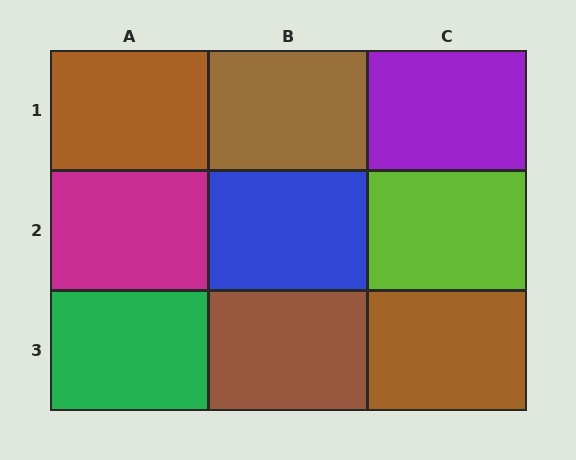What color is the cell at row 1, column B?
Brown.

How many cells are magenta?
1 cell is magenta.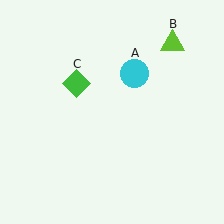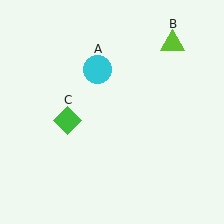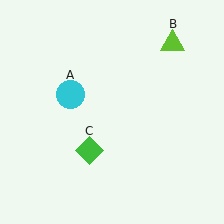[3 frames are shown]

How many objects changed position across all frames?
2 objects changed position: cyan circle (object A), green diamond (object C).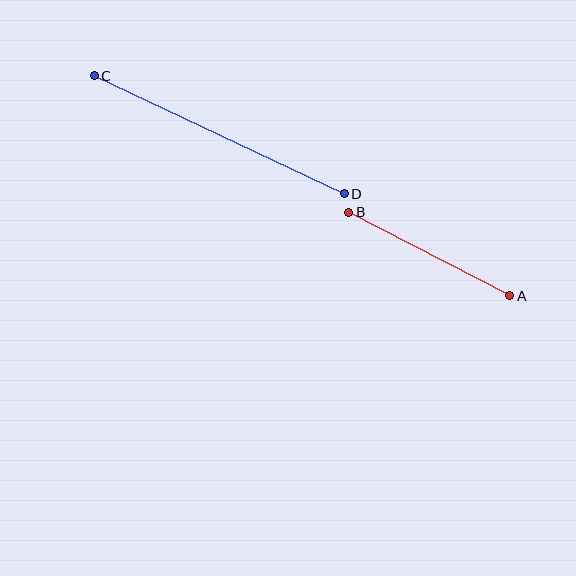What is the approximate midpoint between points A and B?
The midpoint is at approximately (429, 254) pixels.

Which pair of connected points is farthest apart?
Points C and D are farthest apart.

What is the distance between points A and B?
The distance is approximately 181 pixels.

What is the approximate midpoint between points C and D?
The midpoint is at approximately (219, 135) pixels.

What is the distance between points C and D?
The distance is approximately 277 pixels.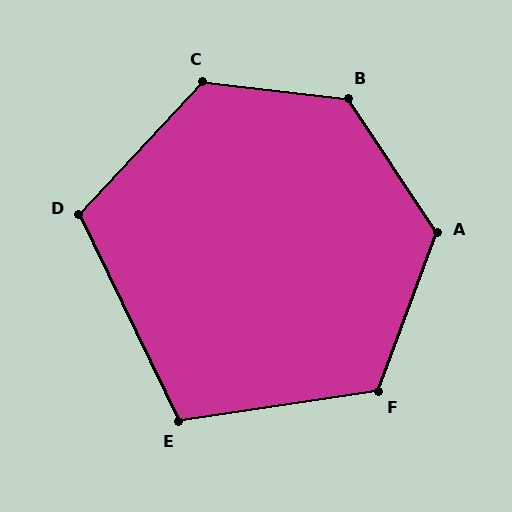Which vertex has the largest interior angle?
B, at approximately 130 degrees.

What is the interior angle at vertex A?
Approximately 126 degrees (obtuse).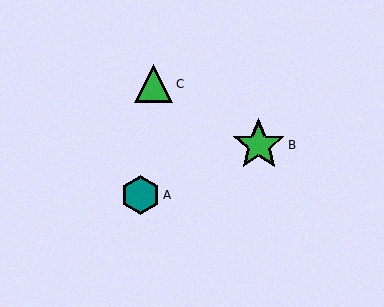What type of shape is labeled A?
Shape A is a teal hexagon.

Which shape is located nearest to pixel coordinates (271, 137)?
The green star (labeled B) at (259, 145) is nearest to that location.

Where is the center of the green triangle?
The center of the green triangle is at (153, 84).